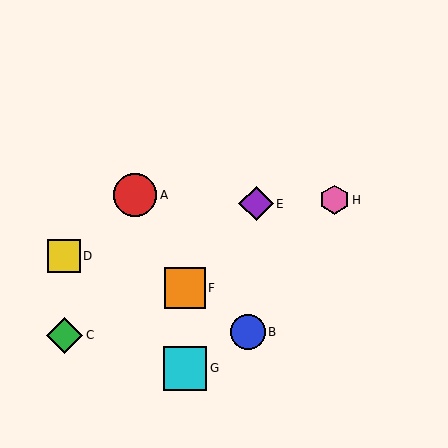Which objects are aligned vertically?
Objects F, G are aligned vertically.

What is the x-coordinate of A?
Object A is at x≈135.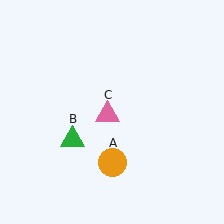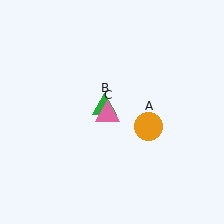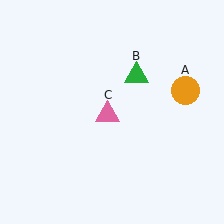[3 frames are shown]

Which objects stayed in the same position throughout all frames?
Pink triangle (object C) remained stationary.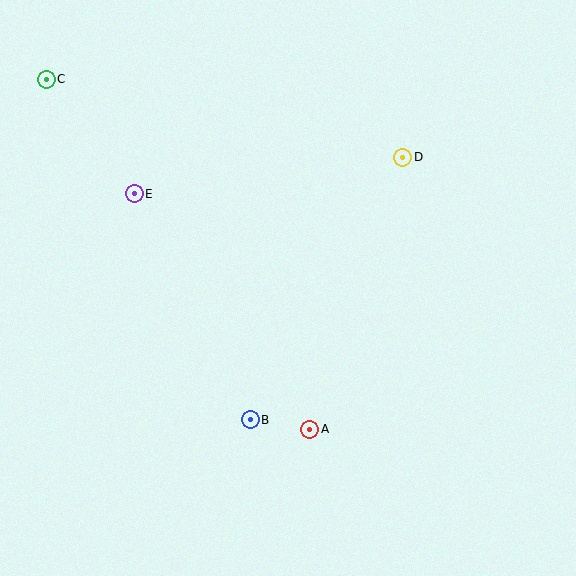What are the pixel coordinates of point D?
Point D is at (402, 157).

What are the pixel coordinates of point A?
Point A is at (310, 429).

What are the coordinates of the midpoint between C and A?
The midpoint between C and A is at (178, 254).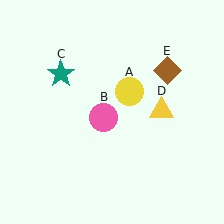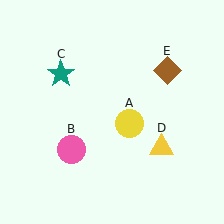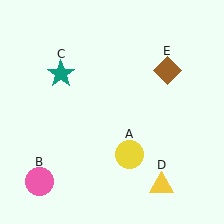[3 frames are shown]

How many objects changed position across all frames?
3 objects changed position: yellow circle (object A), pink circle (object B), yellow triangle (object D).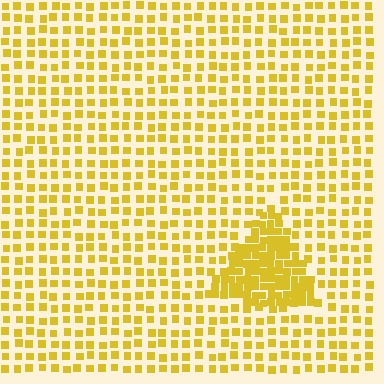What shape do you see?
I see a triangle.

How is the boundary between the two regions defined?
The boundary is defined by a change in element density (approximately 2.4x ratio). All elements are the same color, size, and shape.